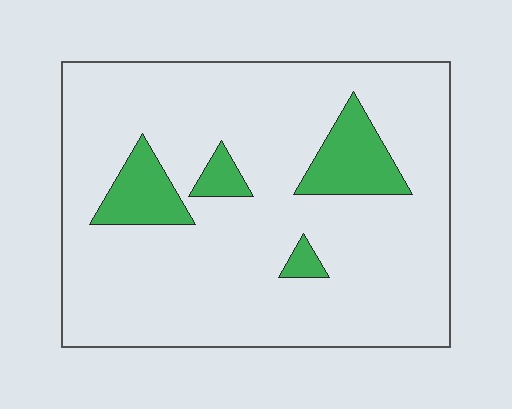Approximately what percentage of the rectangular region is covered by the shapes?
Approximately 15%.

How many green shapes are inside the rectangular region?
4.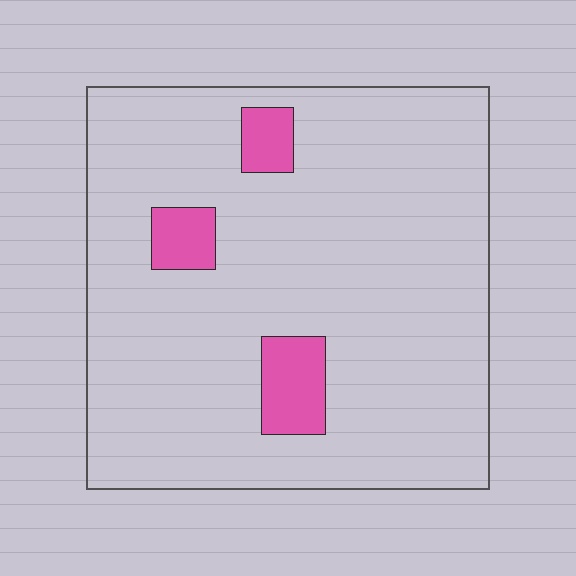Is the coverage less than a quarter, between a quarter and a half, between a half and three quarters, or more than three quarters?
Less than a quarter.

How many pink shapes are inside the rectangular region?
3.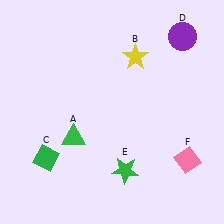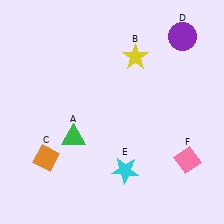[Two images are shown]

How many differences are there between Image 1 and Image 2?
There are 2 differences between the two images.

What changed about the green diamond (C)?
In Image 1, C is green. In Image 2, it changed to orange.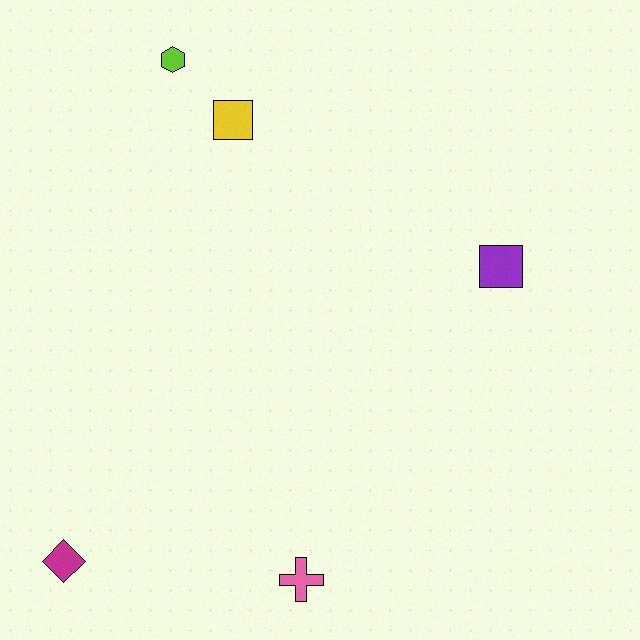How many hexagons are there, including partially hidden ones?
There is 1 hexagon.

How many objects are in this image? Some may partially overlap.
There are 5 objects.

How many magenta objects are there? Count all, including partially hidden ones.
There is 1 magenta object.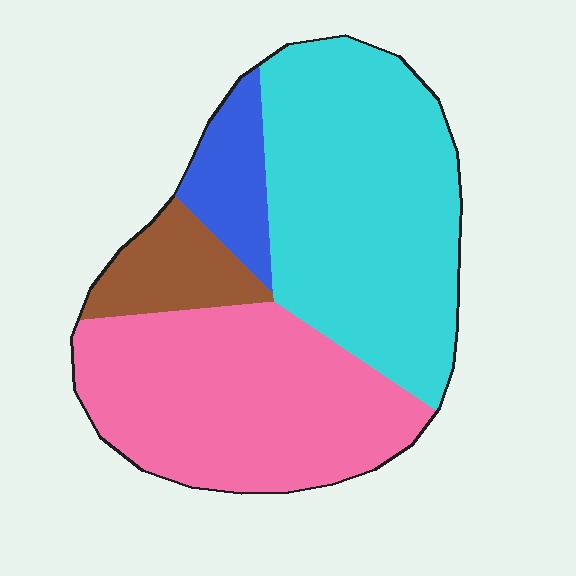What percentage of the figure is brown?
Brown takes up about one tenth (1/10) of the figure.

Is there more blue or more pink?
Pink.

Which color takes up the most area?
Cyan, at roughly 45%.